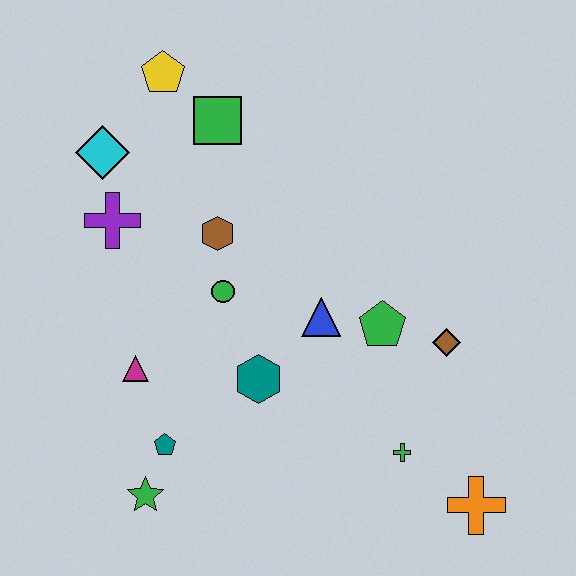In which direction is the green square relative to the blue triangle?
The green square is above the blue triangle.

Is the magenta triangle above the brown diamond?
No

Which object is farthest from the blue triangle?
The yellow pentagon is farthest from the blue triangle.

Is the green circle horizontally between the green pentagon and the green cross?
No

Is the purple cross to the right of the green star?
No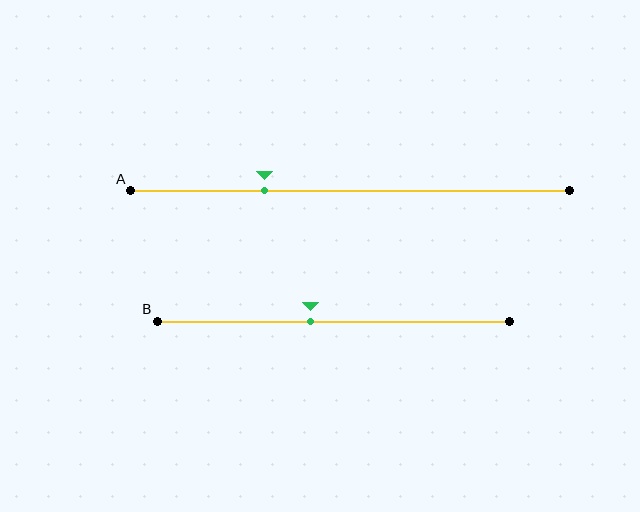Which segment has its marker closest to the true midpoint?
Segment B has its marker closest to the true midpoint.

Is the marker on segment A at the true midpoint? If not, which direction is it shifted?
No, the marker on segment A is shifted to the left by about 20% of the segment length.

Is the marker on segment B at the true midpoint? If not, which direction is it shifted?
No, the marker on segment B is shifted to the left by about 6% of the segment length.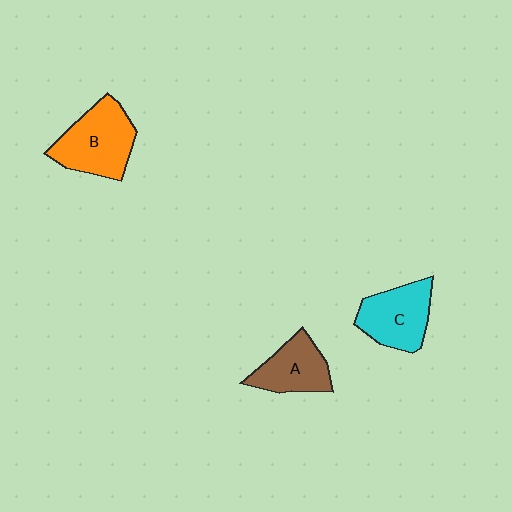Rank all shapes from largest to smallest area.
From largest to smallest: B (orange), C (cyan), A (brown).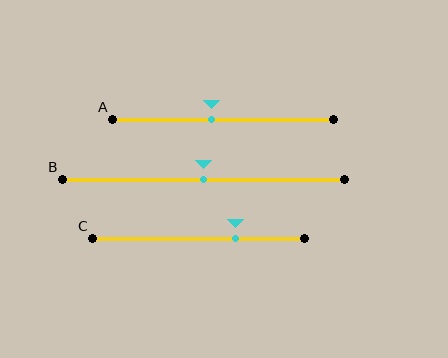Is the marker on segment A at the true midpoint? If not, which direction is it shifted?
No, the marker on segment A is shifted to the left by about 5% of the segment length.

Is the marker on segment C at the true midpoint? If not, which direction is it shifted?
No, the marker on segment C is shifted to the right by about 17% of the segment length.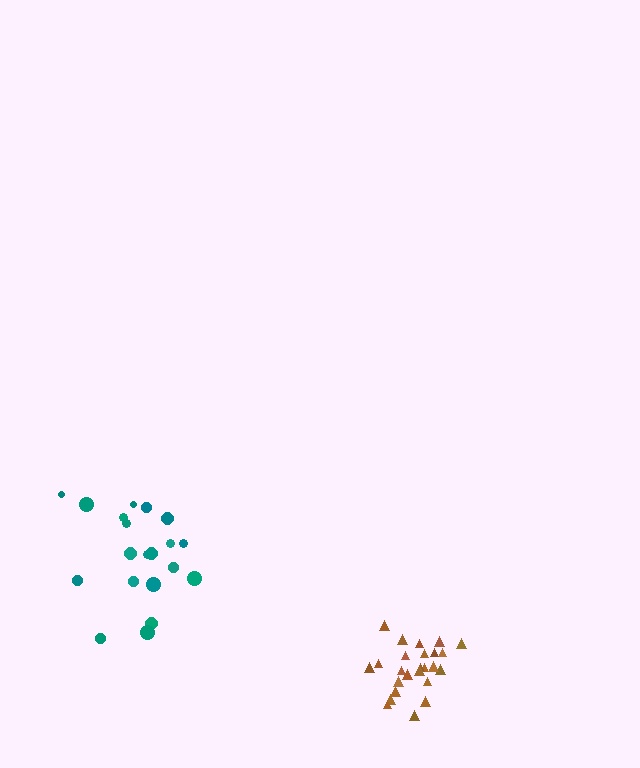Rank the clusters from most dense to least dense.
brown, teal.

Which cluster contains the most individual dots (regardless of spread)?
Brown (25).